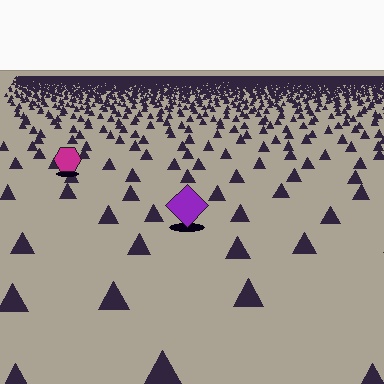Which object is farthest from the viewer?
The magenta hexagon is farthest from the viewer. It appears smaller and the ground texture around it is denser.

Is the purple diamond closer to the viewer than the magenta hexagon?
Yes. The purple diamond is closer — you can tell from the texture gradient: the ground texture is coarser near it.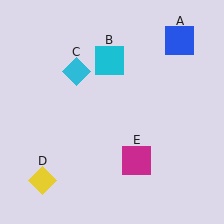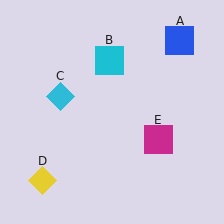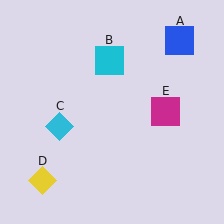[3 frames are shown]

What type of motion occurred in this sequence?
The cyan diamond (object C), magenta square (object E) rotated counterclockwise around the center of the scene.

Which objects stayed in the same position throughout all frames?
Blue square (object A) and cyan square (object B) and yellow diamond (object D) remained stationary.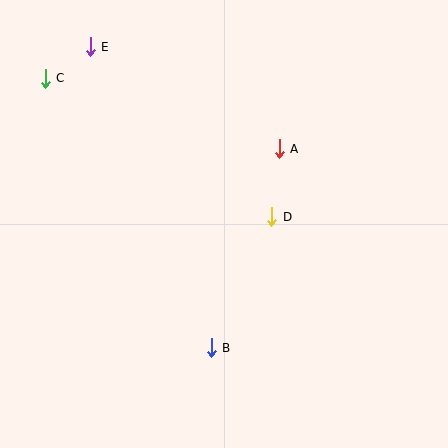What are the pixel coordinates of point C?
Point C is at (45, 78).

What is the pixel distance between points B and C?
The distance between B and C is 317 pixels.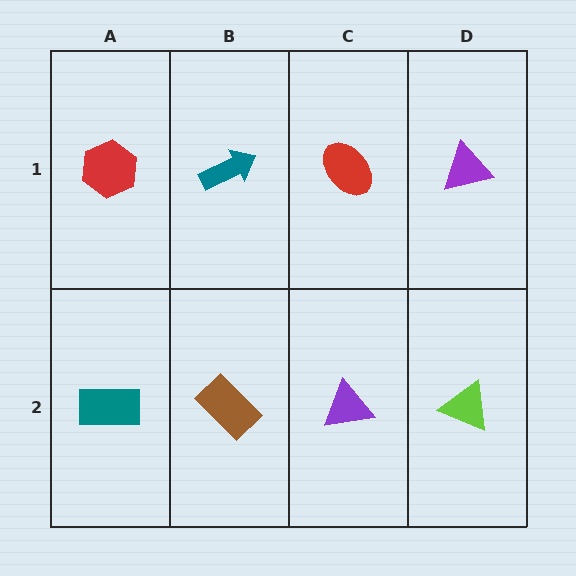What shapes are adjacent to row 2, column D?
A purple triangle (row 1, column D), a purple triangle (row 2, column C).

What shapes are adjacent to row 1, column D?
A lime triangle (row 2, column D), a red ellipse (row 1, column C).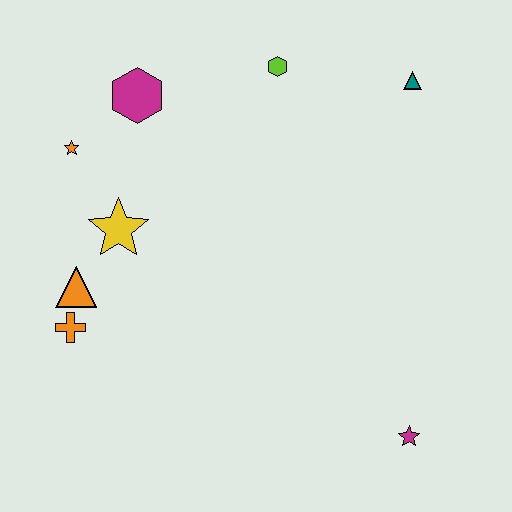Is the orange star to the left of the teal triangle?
Yes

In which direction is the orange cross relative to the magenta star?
The orange cross is to the left of the magenta star.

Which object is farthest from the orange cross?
The teal triangle is farthest from the orange cross.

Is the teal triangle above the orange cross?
Yes